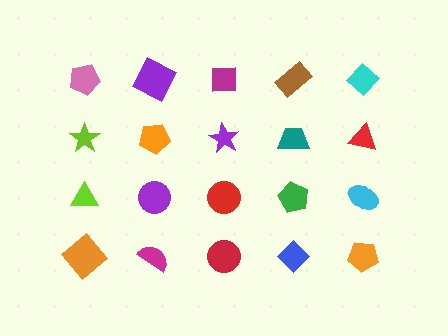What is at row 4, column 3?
A red circle.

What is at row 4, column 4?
A blue diamond.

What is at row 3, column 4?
A green pentagon.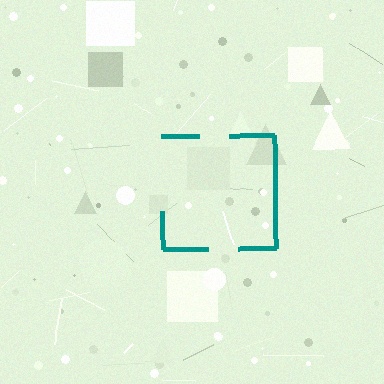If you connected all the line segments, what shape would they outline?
They would outline a square.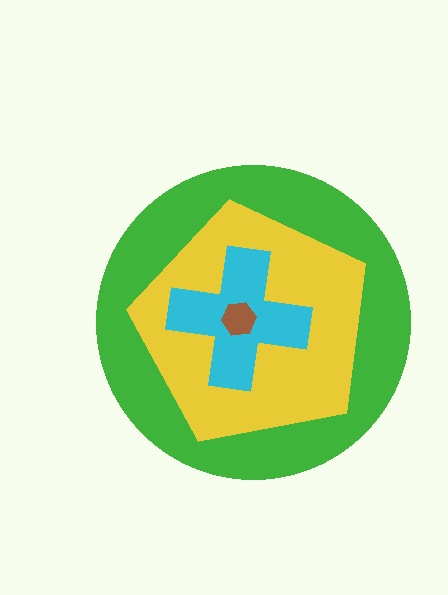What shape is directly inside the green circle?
The yellow pentagon.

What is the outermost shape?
The green circle.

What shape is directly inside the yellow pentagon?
The cyan cross.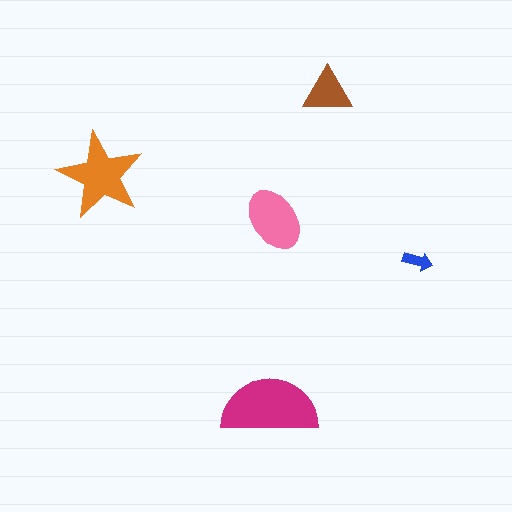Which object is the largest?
The magenta semicircle.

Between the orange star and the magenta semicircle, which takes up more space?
The magenta semicircle.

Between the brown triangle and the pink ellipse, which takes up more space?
The pink ellipse.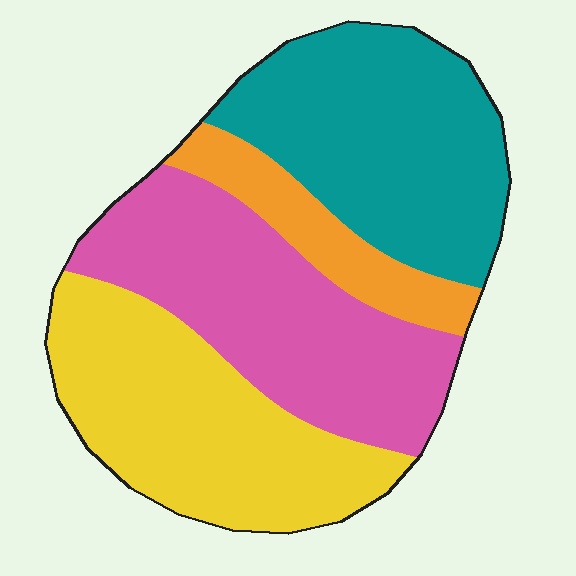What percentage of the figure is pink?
Pink covers about 30% of the figure.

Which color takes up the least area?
Orange, at roughly 10%.